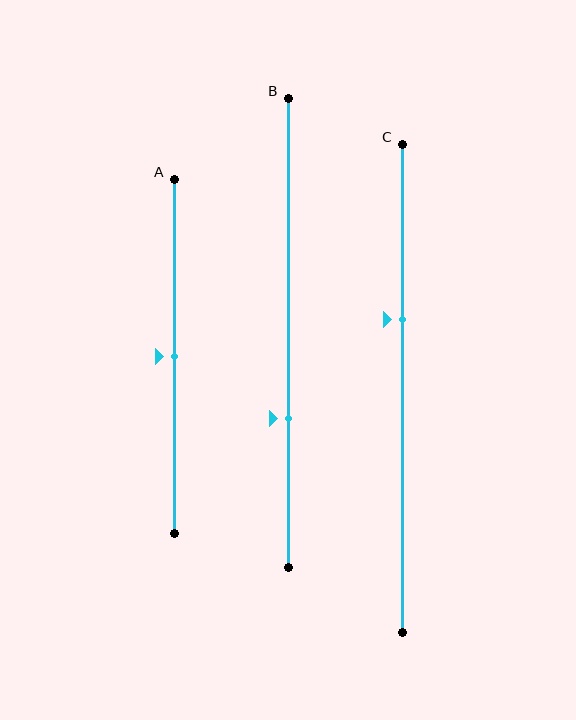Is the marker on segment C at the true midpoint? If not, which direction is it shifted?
No, the marker on segment C is shifted upward by about 14% of the segment length.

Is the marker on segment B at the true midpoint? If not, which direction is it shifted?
No, the marker on segment B is shifted downward by about 18% of the segment length.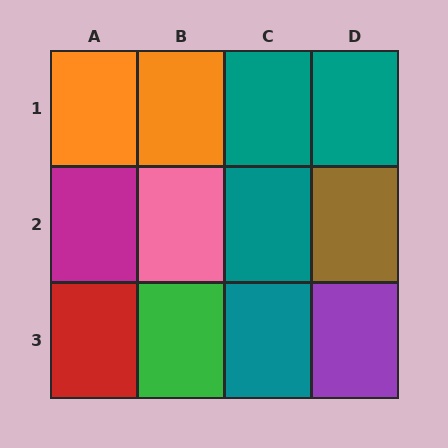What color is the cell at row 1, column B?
Orange.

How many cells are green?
1 cell is green.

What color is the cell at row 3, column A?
Red.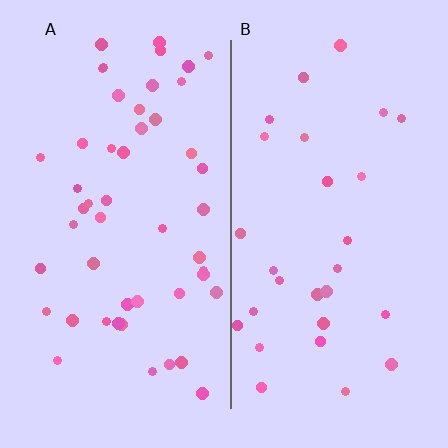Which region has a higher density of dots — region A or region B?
A (the left).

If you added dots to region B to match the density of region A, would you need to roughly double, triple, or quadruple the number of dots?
Approximately double.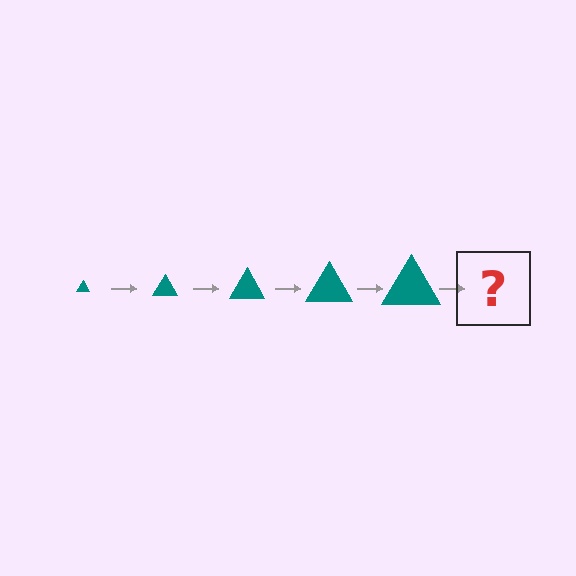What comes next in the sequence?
The next element should be a teal triangle, larger than the previous one.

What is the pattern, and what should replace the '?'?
The pattern is that the triangle gets progressively larger each step. The '?' should be a teal triangle, larger than the previous one.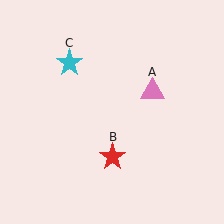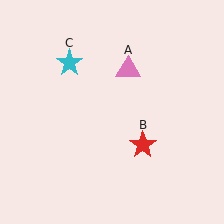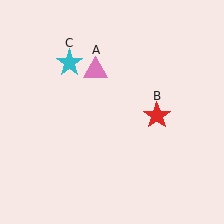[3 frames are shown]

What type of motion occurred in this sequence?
The pink triangle (object A), red star (object B) rotated counterclockwise around the center of the scene.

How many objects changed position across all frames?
2 objects changed position: pink triangle (object A), red star (object B).